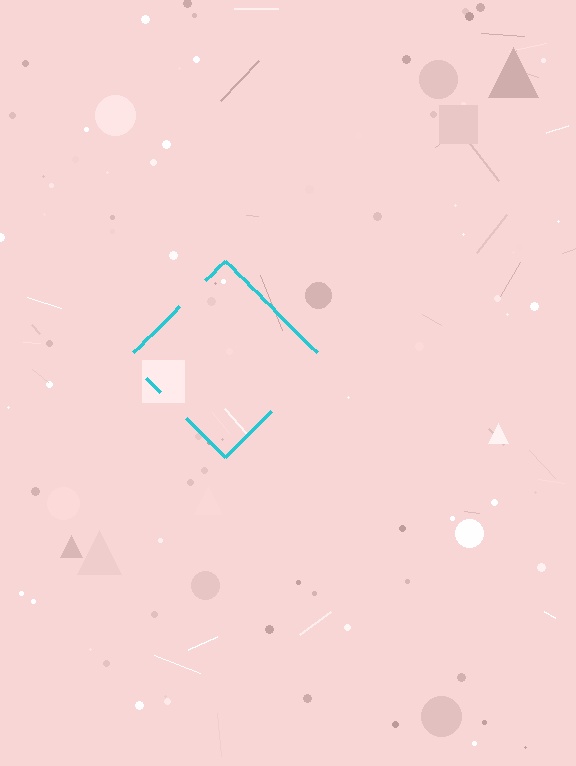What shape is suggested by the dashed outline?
The dashed outline suggests a diamond.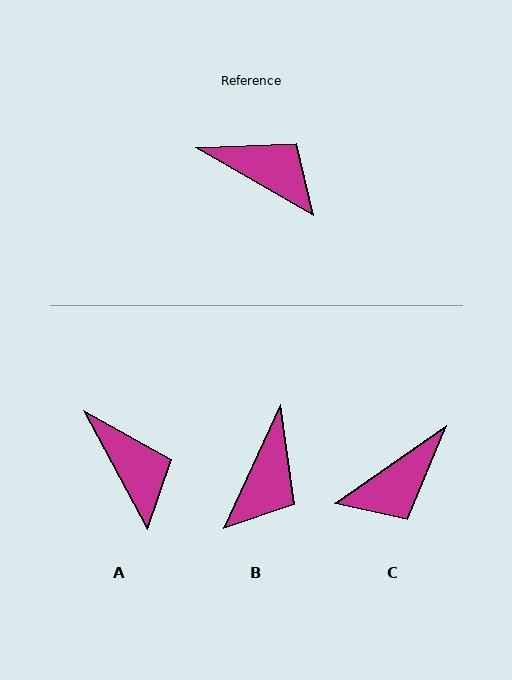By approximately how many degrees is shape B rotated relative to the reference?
Approximately 84 degrees clockwise.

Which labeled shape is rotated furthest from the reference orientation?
C, about 115 degrees away.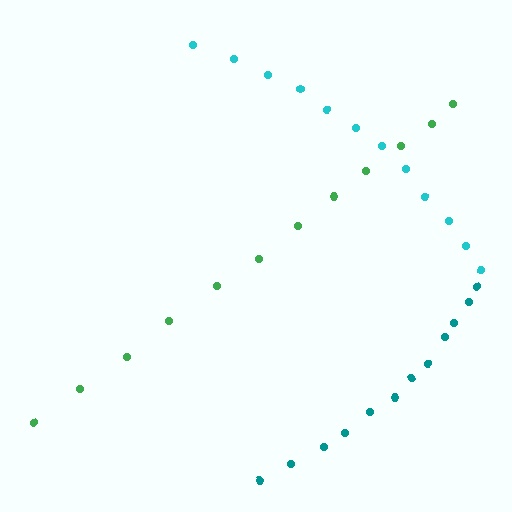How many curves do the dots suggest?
There are 3 distinct paths.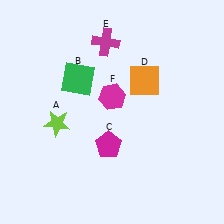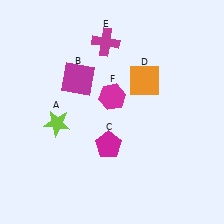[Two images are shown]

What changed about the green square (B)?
In Image 1, B is green. In Image 2, it changed to magenta.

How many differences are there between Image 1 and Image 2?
There is 1 difference between the two images.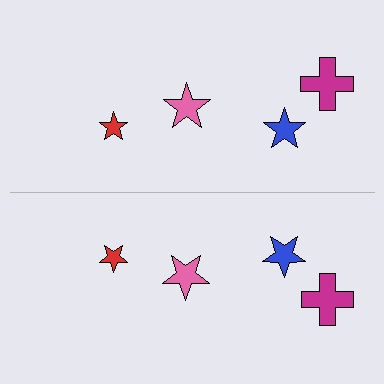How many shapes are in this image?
There are 8 shapes in this image.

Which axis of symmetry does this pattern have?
The pattern has a horizontal axis of symmetry running through the center of the image.